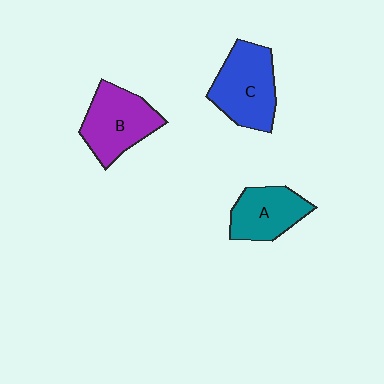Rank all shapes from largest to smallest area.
From largest to smallest: C (blue), B (purple), A (teal).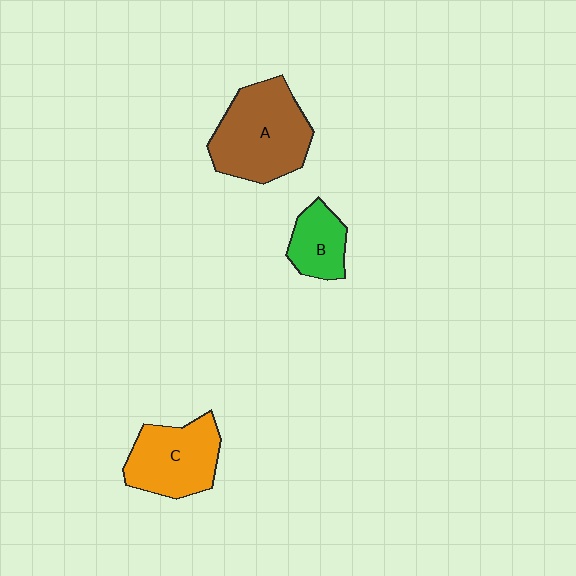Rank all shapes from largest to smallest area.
From largest to smallest: A (brown), C (orange), B (green).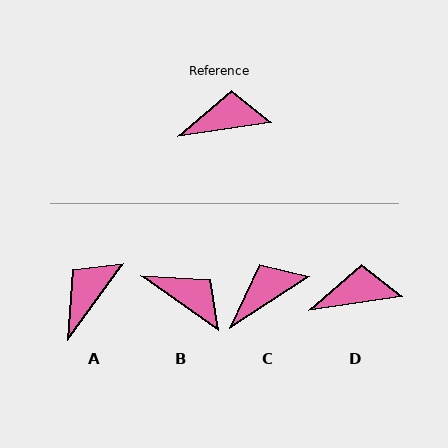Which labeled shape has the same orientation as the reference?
D.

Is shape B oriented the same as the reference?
No, it is off by about 43 degrees.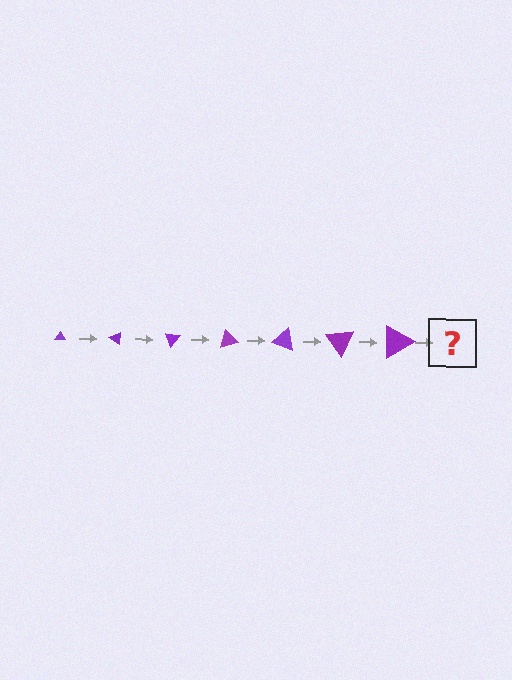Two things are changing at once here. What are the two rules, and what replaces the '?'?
The two rules are that the triangle grows larger each step and it rotates 35 degrees each step. The '?' should be a triangle, larger than the previous one and rotated 245 degrees from the start.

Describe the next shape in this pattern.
It should be a triangle, larger than the previous one and rotated 245 degrees from the start.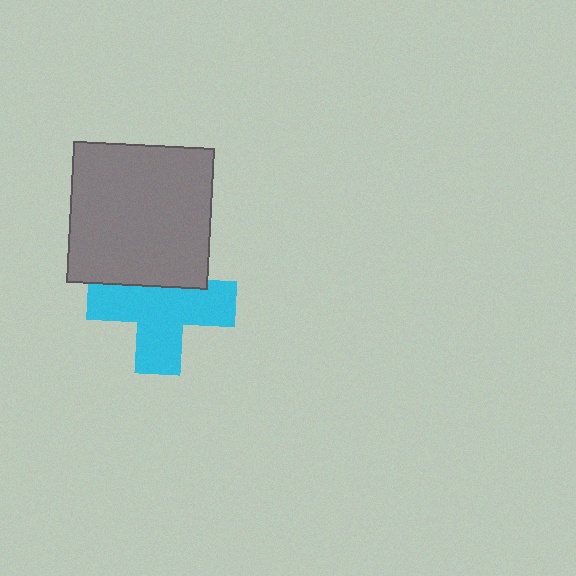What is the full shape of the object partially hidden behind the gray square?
The partially hidden object is a cyan cross.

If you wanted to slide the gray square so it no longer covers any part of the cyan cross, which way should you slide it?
Slide it up — that is the most direct way to separate the two shapes.